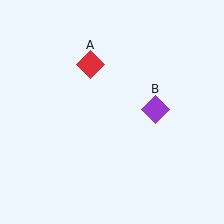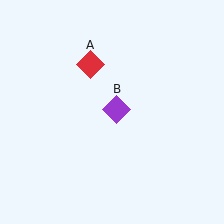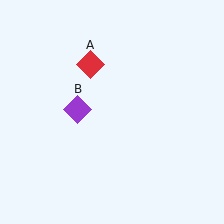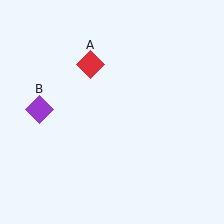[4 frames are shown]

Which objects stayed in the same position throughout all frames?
Red diamond (object A) remained stationary.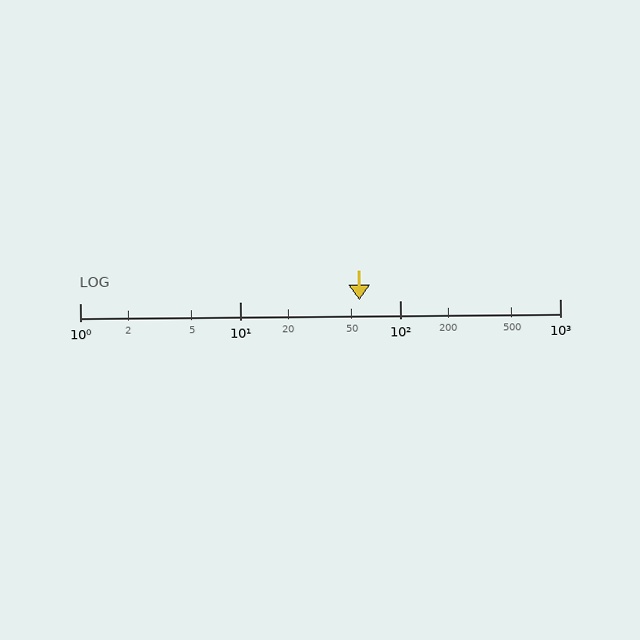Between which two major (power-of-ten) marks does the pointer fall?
The pointer is between 10 and 100.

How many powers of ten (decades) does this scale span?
The scale spans 3 decades, from 1 to 1000.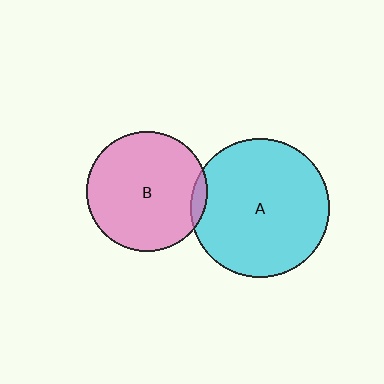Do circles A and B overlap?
Yes.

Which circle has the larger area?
Circle A (cyan).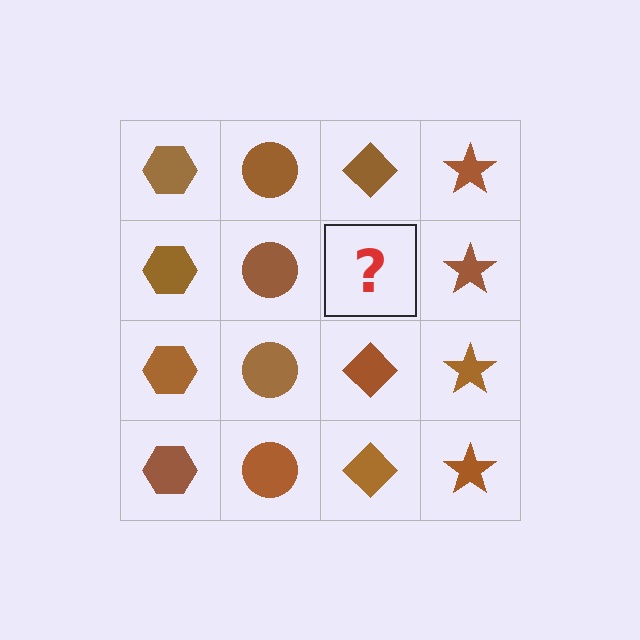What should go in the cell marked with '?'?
The missing cell should contain a brown diamond.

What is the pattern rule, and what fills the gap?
The rule is that each column has a consistent shape. The gap should be filled with a brown diamond.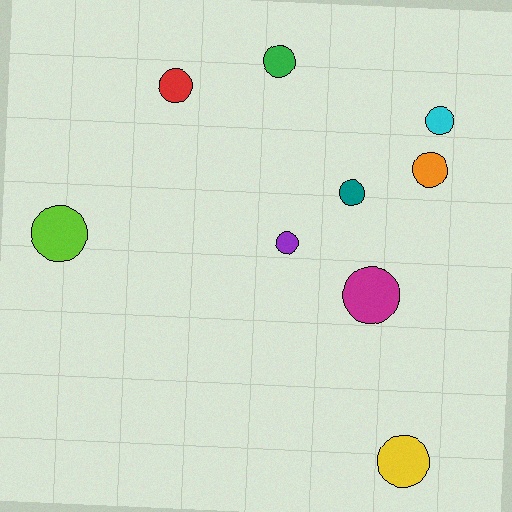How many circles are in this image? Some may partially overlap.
There are 9 circles.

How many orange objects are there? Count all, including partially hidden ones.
There is 1 orange object.